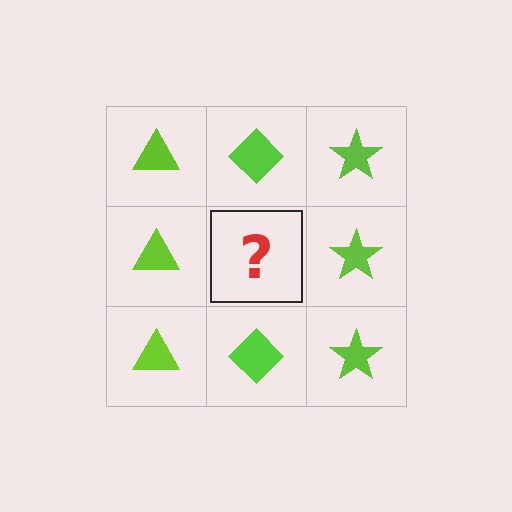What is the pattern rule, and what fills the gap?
The rule is that each column has a consistent shape. The gap should be filled with a lime diamond.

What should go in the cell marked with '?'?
The missing cell should contain a lime diamond.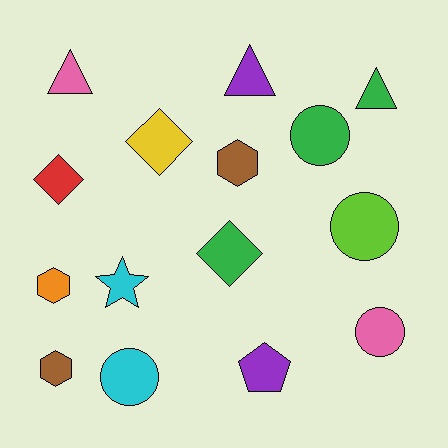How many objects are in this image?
There are 15 objects.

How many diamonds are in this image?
There are 3 diamonds.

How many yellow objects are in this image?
There is 1 yellow object.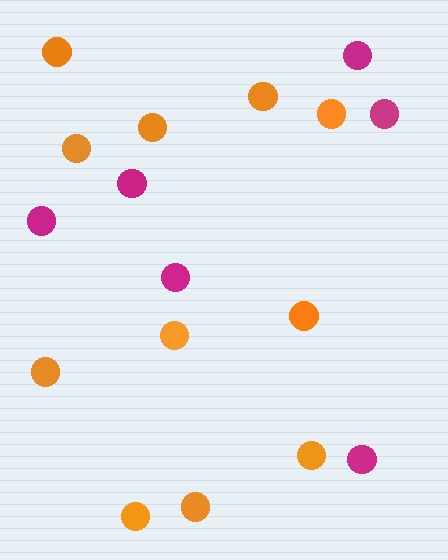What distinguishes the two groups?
There are 2 groups: one group of magenta circles (6) and one group of orange circles (11).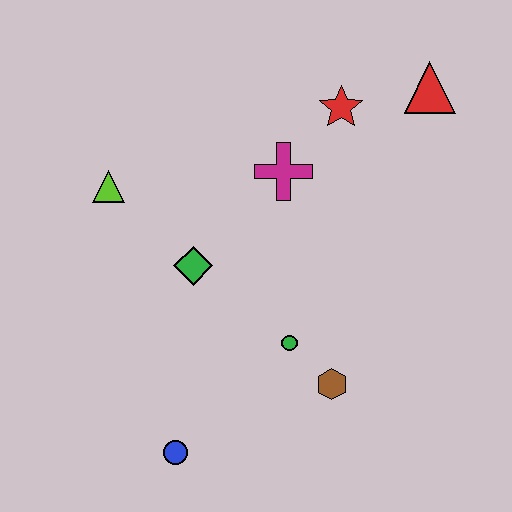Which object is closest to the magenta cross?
The red star is closest to the magenta cross.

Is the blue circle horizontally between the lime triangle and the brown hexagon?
Yes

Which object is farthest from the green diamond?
The red triangle is farthest from the green diamond.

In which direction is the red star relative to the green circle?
The red star is above the green circle.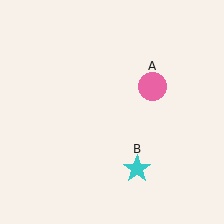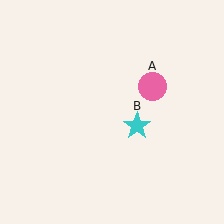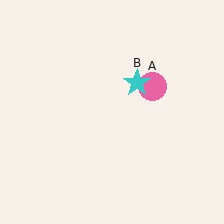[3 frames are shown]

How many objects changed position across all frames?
1 object changed position: cyan star (object B).